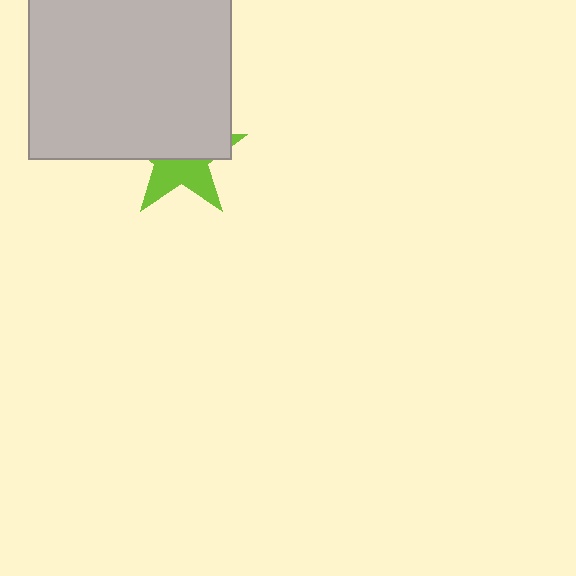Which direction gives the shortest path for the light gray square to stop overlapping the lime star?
Moving up gives the shortest separation.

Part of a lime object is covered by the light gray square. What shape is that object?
It is a star.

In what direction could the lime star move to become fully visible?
The lime star could move down. That would shift it out from behind the light gray square entirely.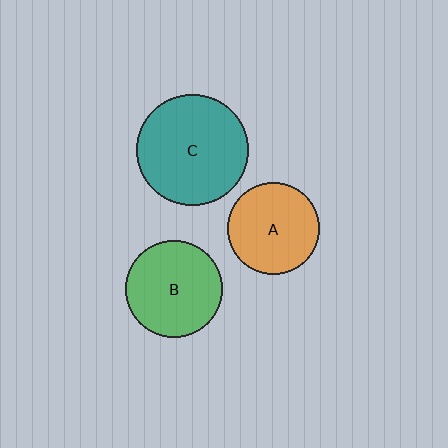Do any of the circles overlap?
No, none of the circles overlap.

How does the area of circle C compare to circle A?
Approximately 1.5 times.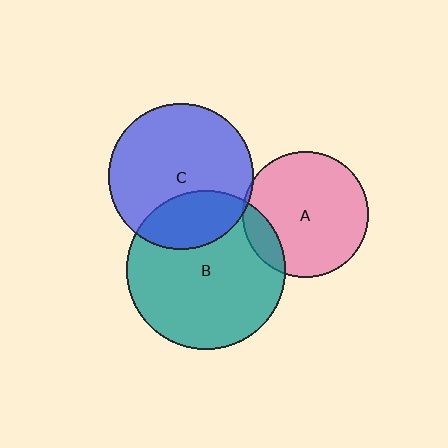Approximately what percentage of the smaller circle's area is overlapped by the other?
Approximately 15%.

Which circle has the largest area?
Circle B (teal).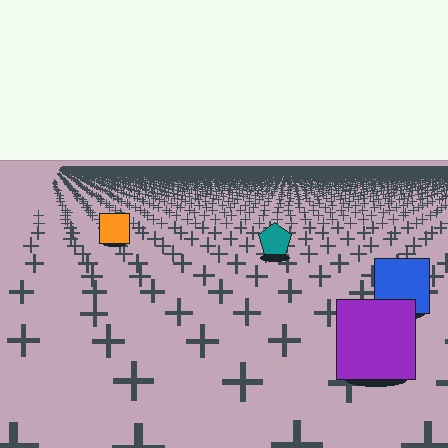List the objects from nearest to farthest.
From nearest to farthest: the purple square, the blue square, the teal pentagon, the orange square.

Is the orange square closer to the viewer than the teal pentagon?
No. The teal pentagon is closer — you can tell from the texture gradient: the ground texture is coarser near it.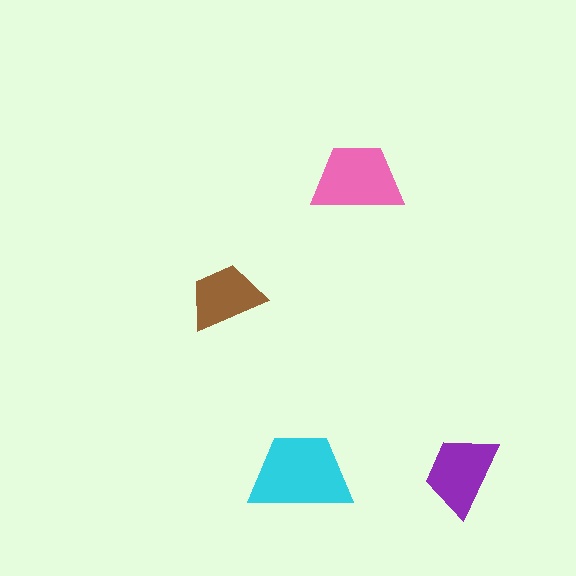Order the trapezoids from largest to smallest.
the cyan one, the pink one, the purple one, the brown one.